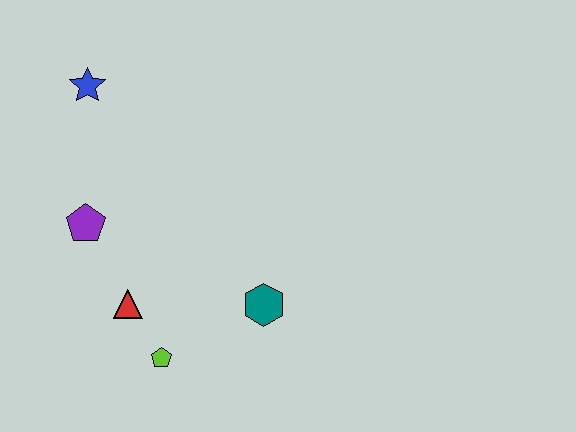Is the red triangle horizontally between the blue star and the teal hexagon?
Yes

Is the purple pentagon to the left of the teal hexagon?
Yes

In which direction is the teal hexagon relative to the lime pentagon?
The teal hexagon is to the right of the lime pentagon.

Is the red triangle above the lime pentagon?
Yes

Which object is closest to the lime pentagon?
The red triangle is closest to the lime pentagon.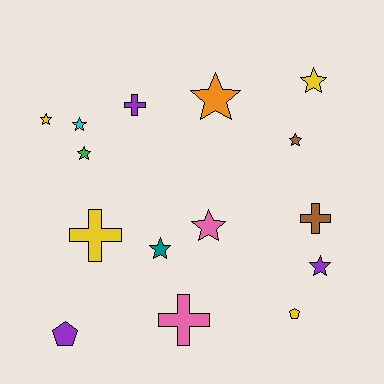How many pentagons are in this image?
There are 2 pentagons.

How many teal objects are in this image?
There is 1 teal object.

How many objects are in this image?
There are 15 objects.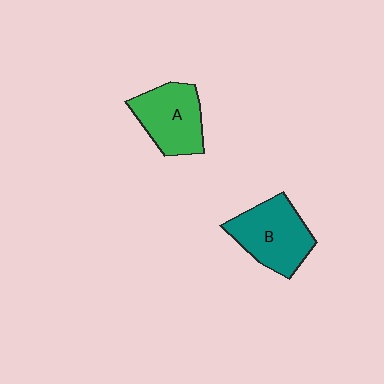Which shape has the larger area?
Shape B (teal).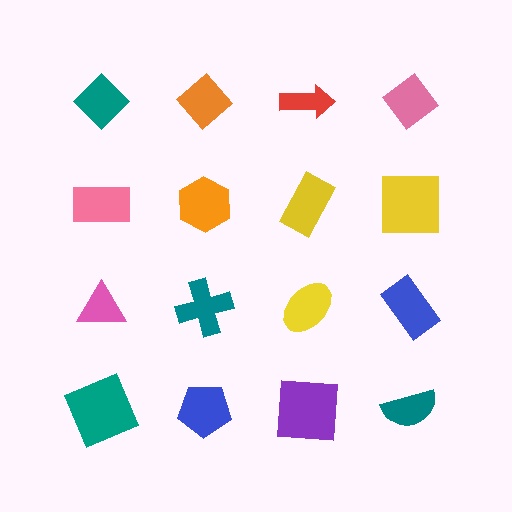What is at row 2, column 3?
A yellow rectangle.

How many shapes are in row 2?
4 shapes.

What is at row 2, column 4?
A yellow square.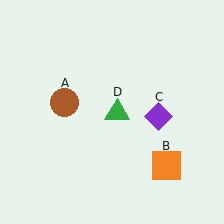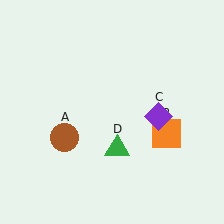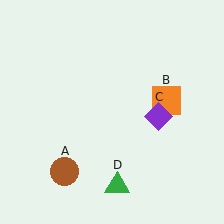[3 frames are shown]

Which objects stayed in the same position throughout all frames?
Purple diamond (object C) remained stationary.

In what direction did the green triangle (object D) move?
The green triangle (object D) moved down.